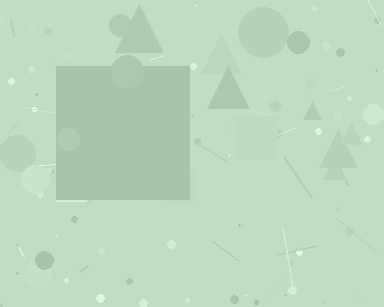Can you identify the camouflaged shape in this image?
The camouflaged shape is a square.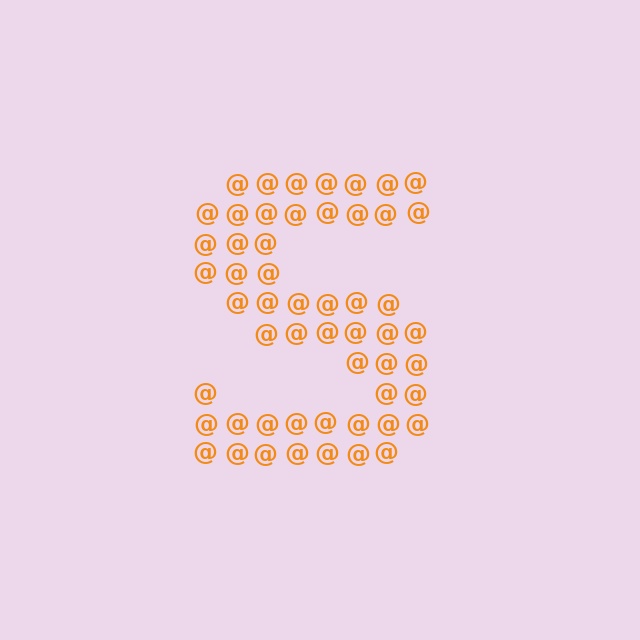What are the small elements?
The small elements are at signs.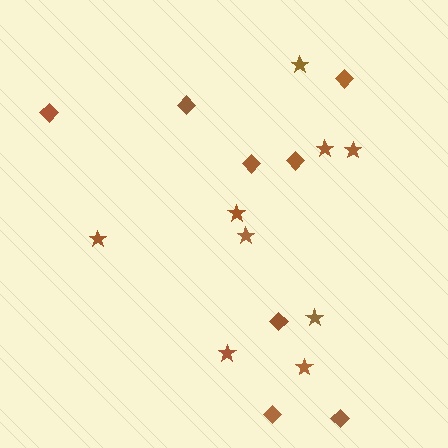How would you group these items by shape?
There are 2 groups: one group of diamonds (8) and one group of stars (9).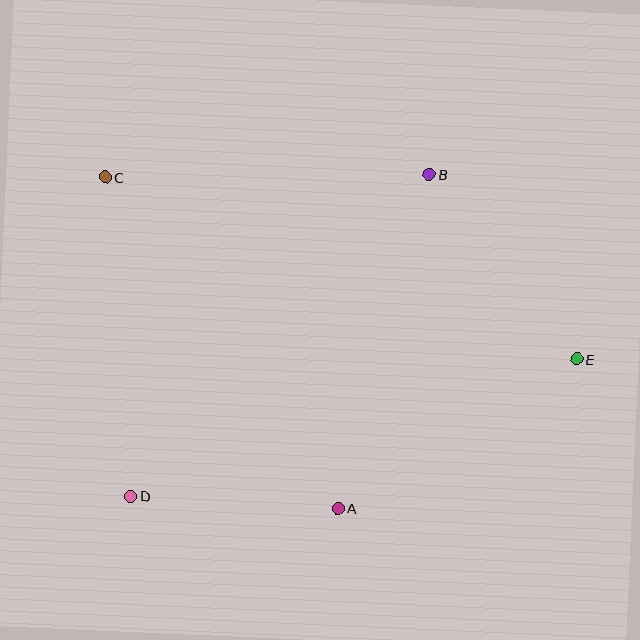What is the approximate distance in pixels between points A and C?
The distance between A and C is approximately 404 pixels.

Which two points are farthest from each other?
Points C and E are farthest from each other.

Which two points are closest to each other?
Points A and D are closest to each other.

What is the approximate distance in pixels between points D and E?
The distance between D and E is approximately 467 pixels.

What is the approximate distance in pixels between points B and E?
The distance between B and E is approximately 237 pixels.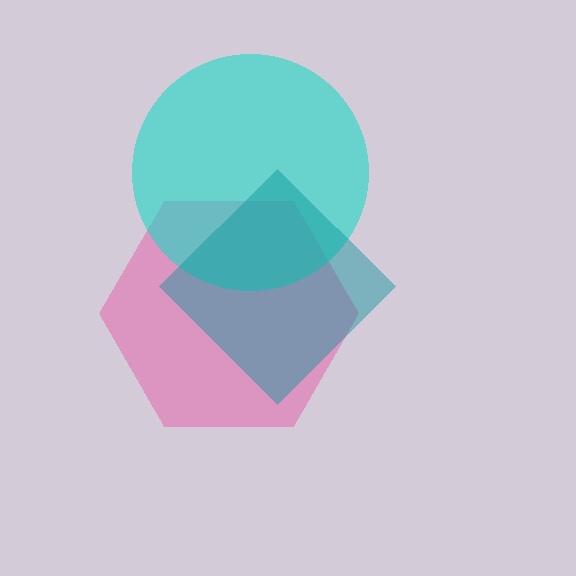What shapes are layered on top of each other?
The layered shapes are: a pink hexagon, a cyan circle, a teal diamond.